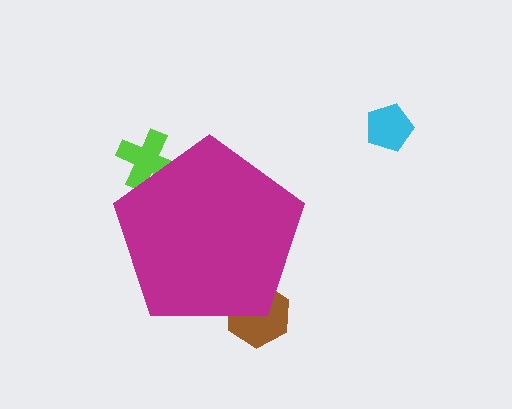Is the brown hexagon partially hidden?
Yes, the brown hexagon is partially hidden behind the magenta pentagon.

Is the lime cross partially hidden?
Yes, the lime cross is partially hidden behind the magenta pentagon.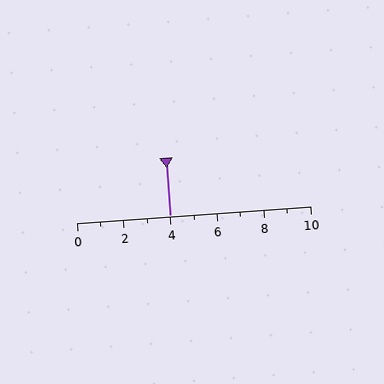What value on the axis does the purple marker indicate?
The marker indicates approximately 4.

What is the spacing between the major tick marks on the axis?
The major ticks are spaced 2 apart.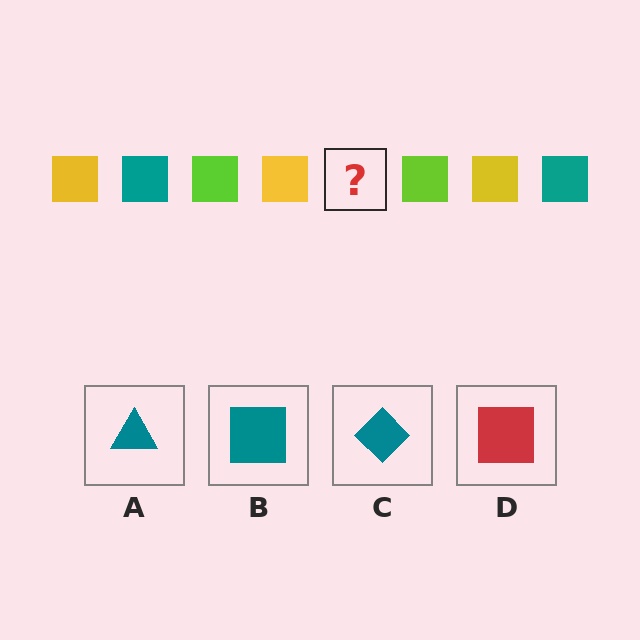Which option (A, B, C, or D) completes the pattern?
B.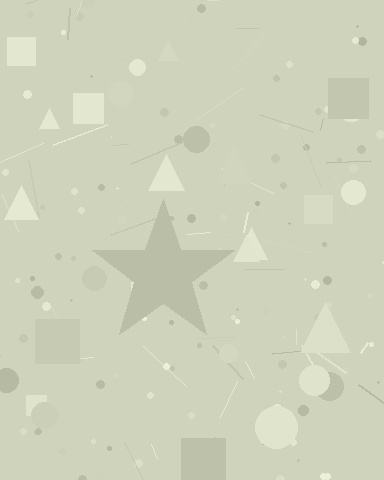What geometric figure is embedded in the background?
A star is embedded in the background.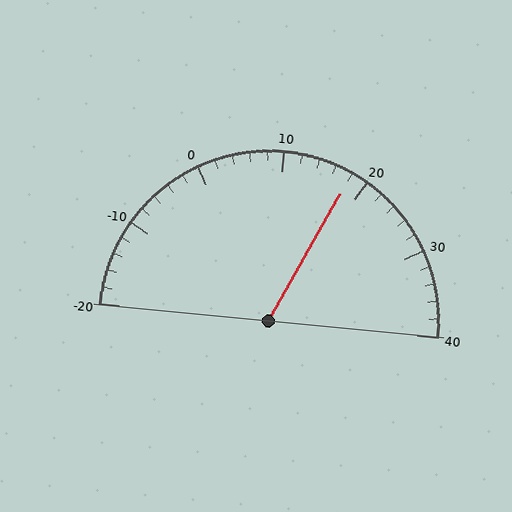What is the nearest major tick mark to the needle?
The nearest major tick mark is 20.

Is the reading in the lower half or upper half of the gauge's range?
The reading is in the upper half of the range (-20 to 40).